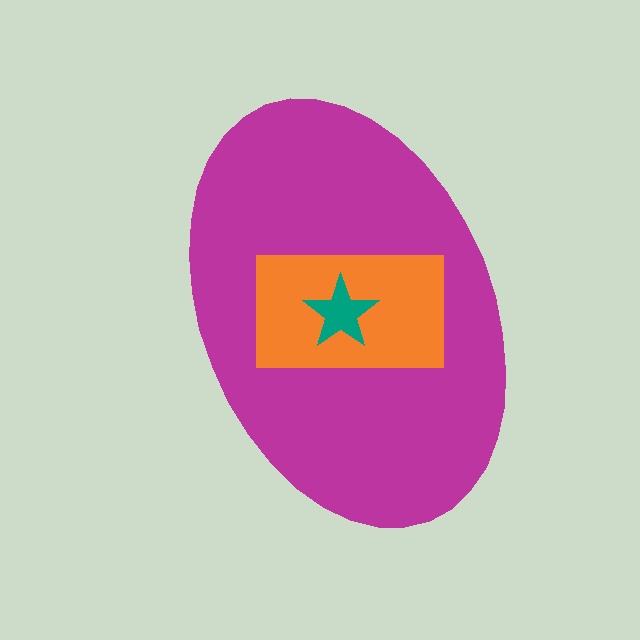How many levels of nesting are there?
3.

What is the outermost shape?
The magenta ellipse.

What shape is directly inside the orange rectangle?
The teal star.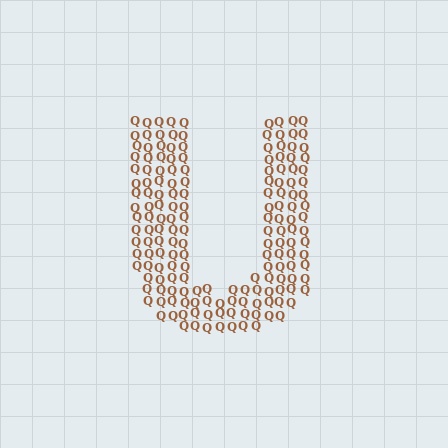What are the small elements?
The small elements are letter Q's.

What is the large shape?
The large shape is the letter U.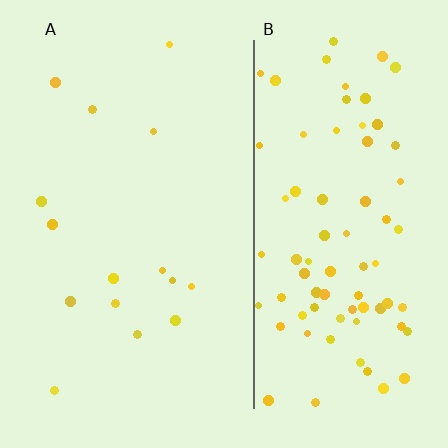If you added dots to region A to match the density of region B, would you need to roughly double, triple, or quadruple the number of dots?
Approximately quadruple.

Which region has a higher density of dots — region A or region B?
B (the right).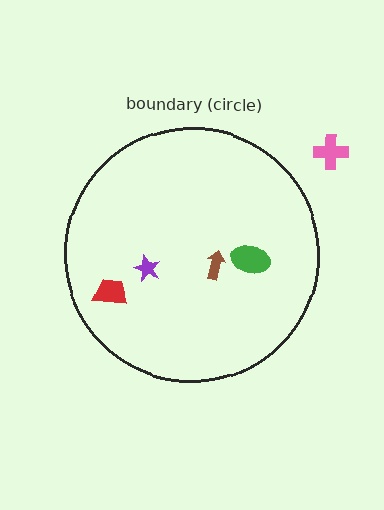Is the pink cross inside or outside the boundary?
Outside.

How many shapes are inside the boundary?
4 inside, 1 outside.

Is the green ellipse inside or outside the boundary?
Inside.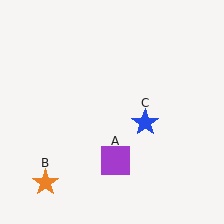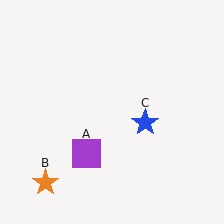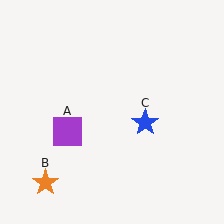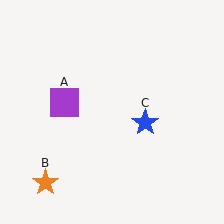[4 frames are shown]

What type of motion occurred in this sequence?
The purple square (object A) rotated clockwise around the center of the scene.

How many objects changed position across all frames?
1 object changed position: purple square (object A).